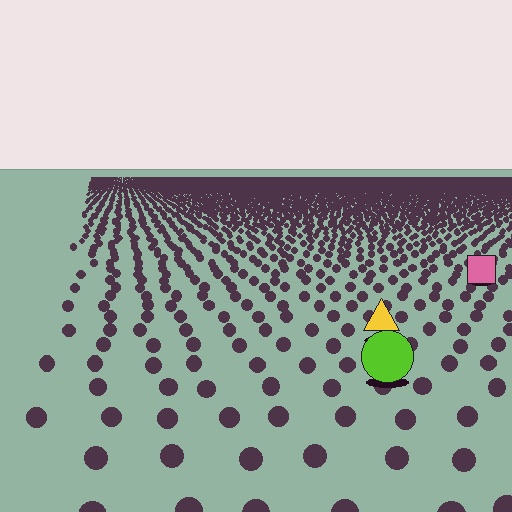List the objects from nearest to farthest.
From nearest to farthest: the lime circle, the yellow triangle, the pink square.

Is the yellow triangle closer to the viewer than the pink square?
Yes. The yellow triangle is closer — you can tell from the texture gradient: the ground texture is coarser near it.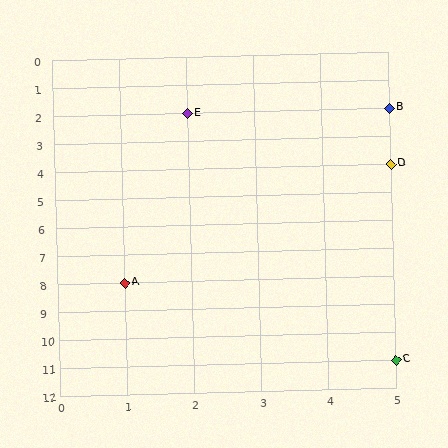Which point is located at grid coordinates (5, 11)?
Point C is at (5, 11).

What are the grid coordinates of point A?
Point A is at grid coordinates (1, 8).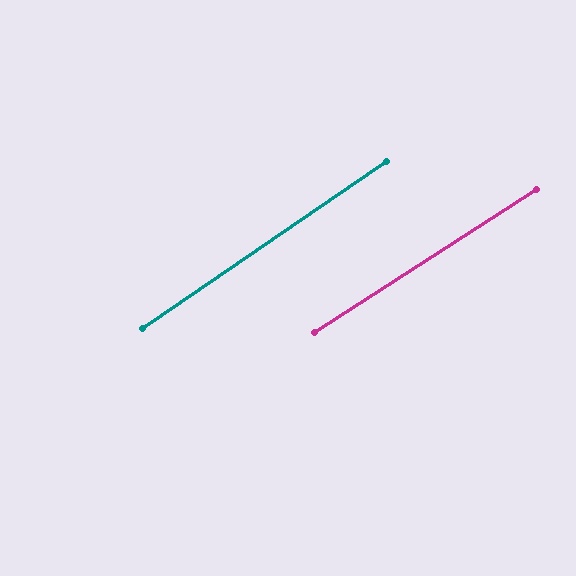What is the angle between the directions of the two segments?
Approximately 1 degree.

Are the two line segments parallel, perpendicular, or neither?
Parallel — their directions differ by only 1.5°.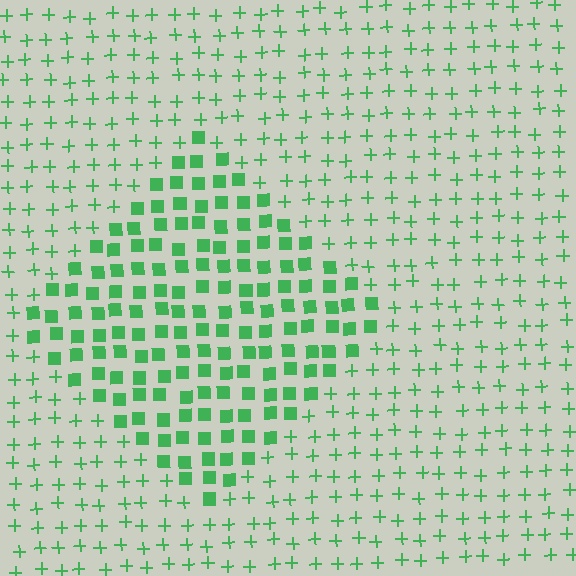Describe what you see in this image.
The image is filled with small green elements arranged in a uniform grid. A diamond-shaped region contains squares, while the surrounding area contains plus signs. The boundary is defined purely by the change in element shape.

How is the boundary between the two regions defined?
The boundary is defined by a change in element shape: squares inside vs. plus signs outside. All elements share the same color and spacing.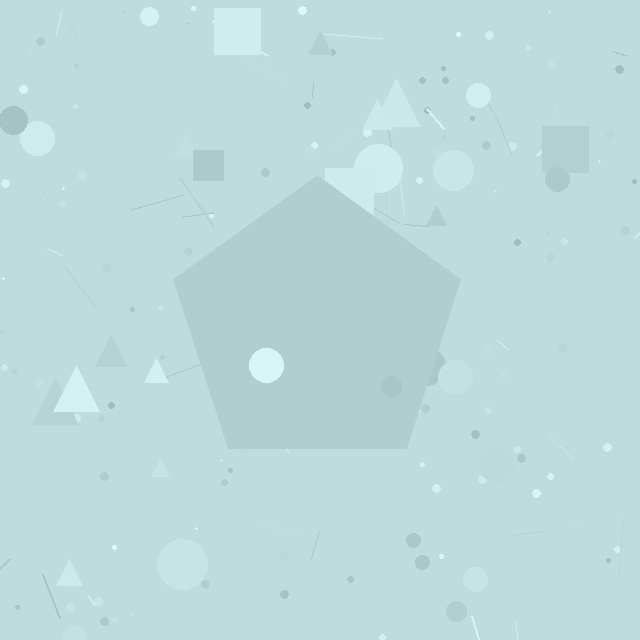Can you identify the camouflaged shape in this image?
The camouflaged shape is a pentagon.